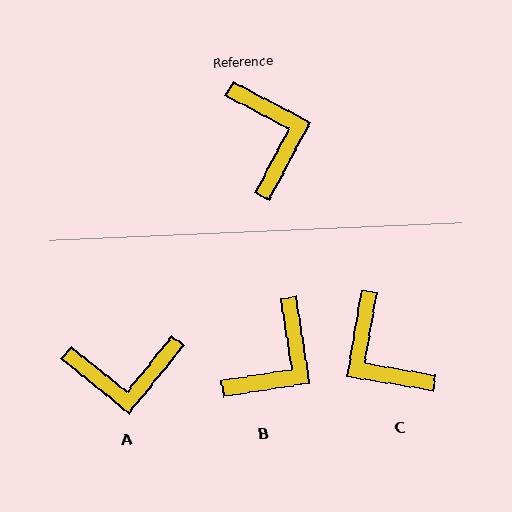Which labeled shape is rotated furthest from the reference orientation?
C, about 161 degrees away.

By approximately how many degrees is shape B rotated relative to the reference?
Approximately 53 degrees clockwise.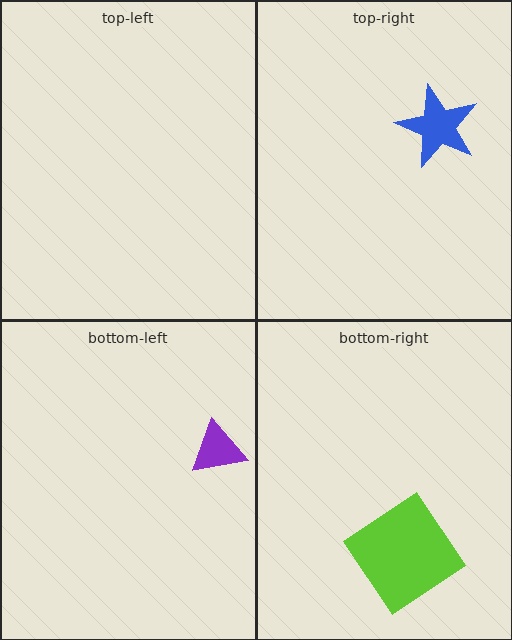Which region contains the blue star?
The top-right region.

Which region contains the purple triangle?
The bottom-left region.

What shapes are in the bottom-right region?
The lime diamond.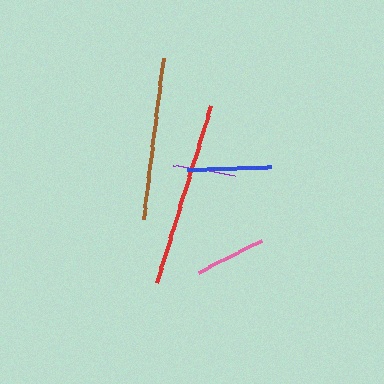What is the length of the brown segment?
The brown segment is approximately 163 pixels long.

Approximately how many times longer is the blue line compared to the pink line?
The blue line is approximately 1.2 times the length of the pink line.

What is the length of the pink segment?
The pink segment is approximately 71 pixels long.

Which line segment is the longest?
The red line is the longest at approximately 185 pixels.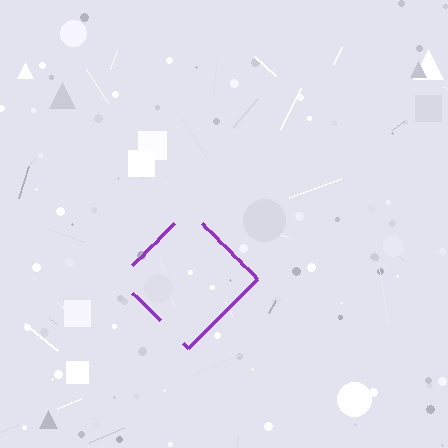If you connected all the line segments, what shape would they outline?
They would outline a diamond.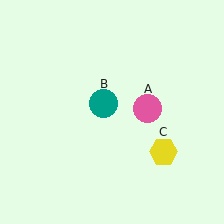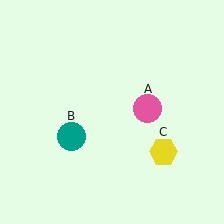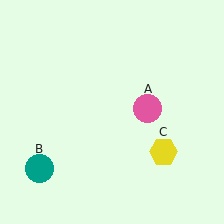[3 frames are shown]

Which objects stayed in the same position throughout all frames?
Pink circle (object A) and yellow hexagon (object C) remained stationary.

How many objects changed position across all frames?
1 object changed position: teal circle (object B).